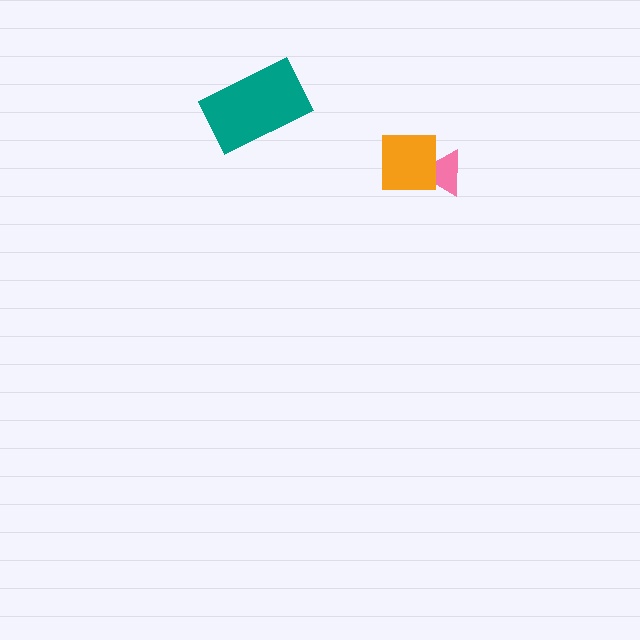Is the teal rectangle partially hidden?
No, no other shape covers it.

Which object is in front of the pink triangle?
The orange square is in front of the pink triangle.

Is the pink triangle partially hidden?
Yes, it is partially covered by another shape.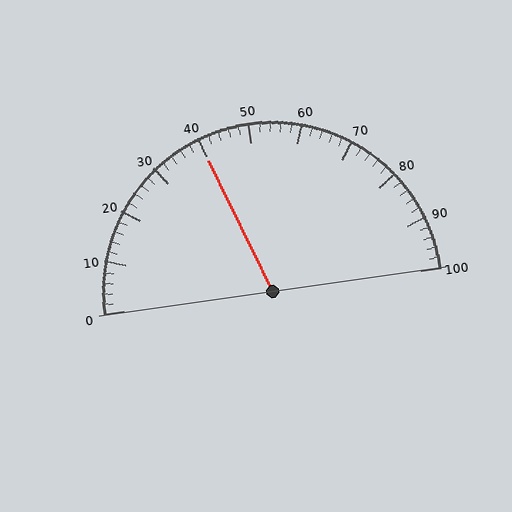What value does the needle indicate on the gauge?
The needle indicates approximately 40.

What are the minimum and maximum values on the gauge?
The gauge ranges from 0 to 100.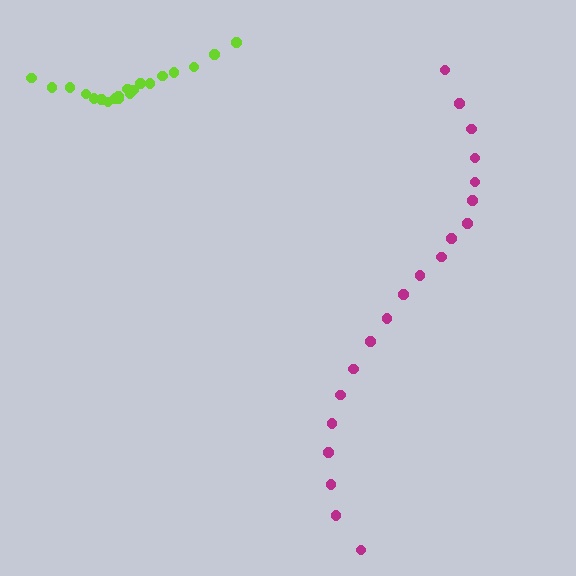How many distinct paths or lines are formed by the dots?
There are 2 distinct paths.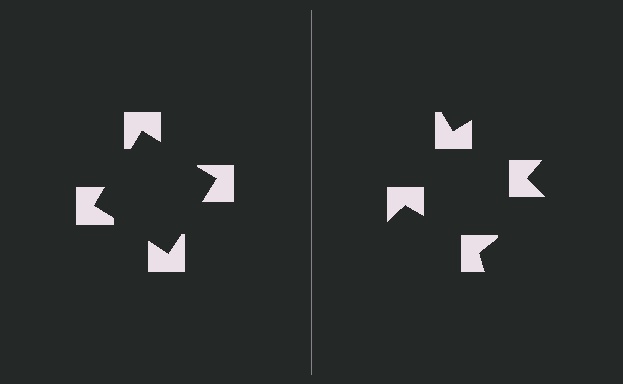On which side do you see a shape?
An illusory square appears on the left side. On the right side the wedge cuts are rotated, so no coherent shape forms.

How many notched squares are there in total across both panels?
8 — 4 on each side.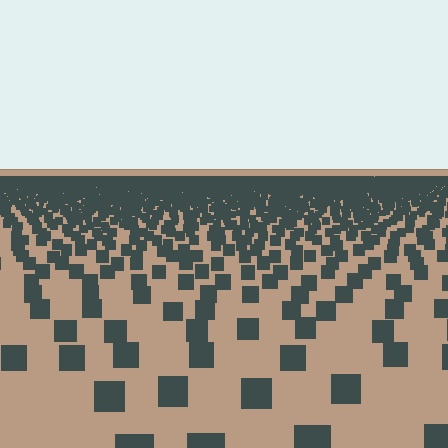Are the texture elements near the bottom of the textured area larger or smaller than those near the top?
Larger. Near the bottom, elements are closer to the viewer and appear at a bigger on-screen size.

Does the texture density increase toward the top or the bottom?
Density increases toward the top.